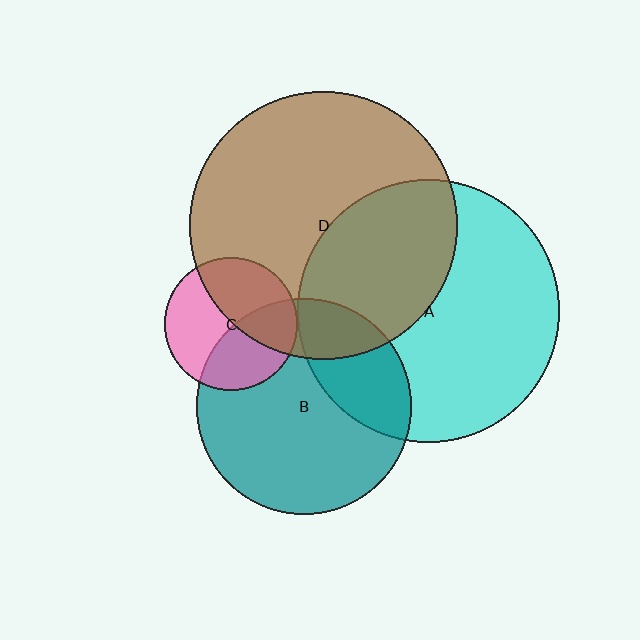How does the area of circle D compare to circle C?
Approximately 4.1 times.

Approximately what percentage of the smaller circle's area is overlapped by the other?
Approximately 20%.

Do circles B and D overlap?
Yes.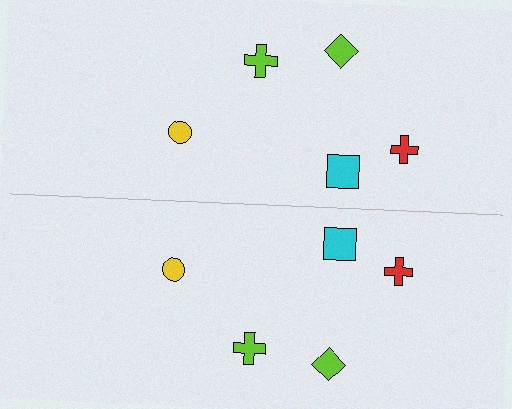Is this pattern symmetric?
Yes, this pattern has bilateral (reflection) symmetry.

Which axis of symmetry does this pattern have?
The pattern has a horizontal axis of symmetry running through the center of the image.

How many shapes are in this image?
There are 10 shapes in this image.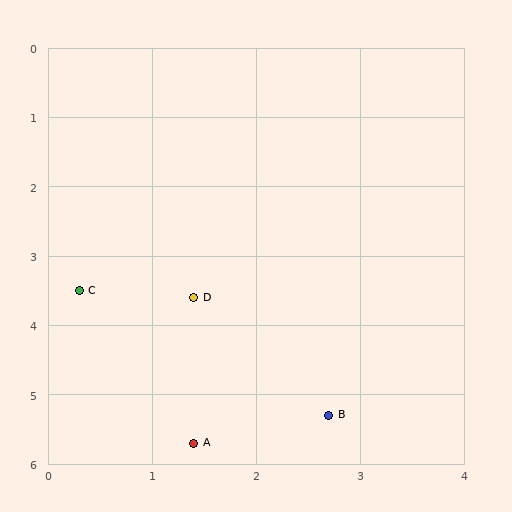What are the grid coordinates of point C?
Point C is at approximately (0.3, 3.5).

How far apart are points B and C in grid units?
Points B and C are about 3.0 grid units apart.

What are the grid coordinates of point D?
Point D is at approximately (1.4, 3.6).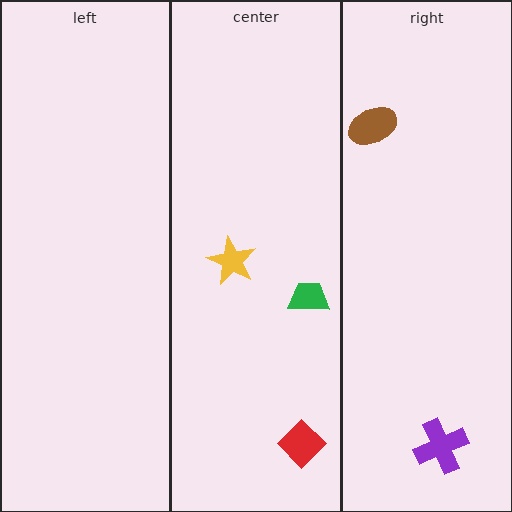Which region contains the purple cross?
The right region.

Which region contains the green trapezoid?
The center region.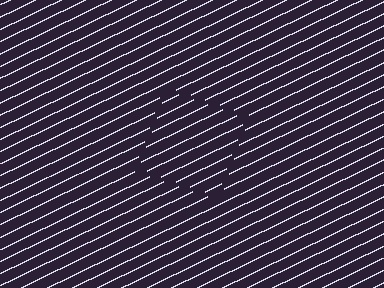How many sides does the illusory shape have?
4 sides — the line-ends trace a square.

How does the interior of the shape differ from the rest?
The interior of the shape contains the same grating, shifted by half a period — the contour is defined by the phase discontinuity where line-ends from the inner and outer gratings abut.